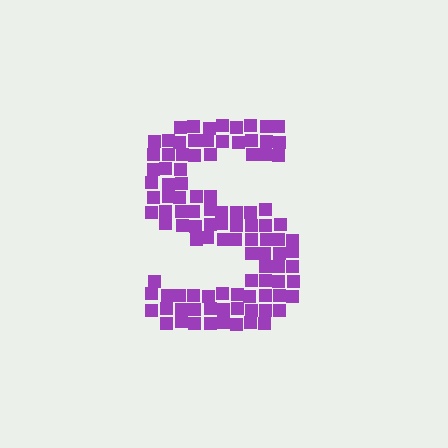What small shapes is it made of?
It is made of small squares.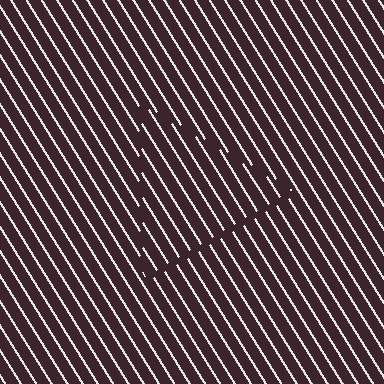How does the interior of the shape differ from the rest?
The interior of the shape contains the same grating, shifted by half a period — the contour is defined by the phase discontinuity where line-ends from the inner and outer gratings abut.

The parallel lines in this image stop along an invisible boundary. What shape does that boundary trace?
An illusory triangle. The interior of the shape contains the same grating, shifted by half a period — the contour is defined by the phase discontinuity where line-ends from the inner and outer gratings abut.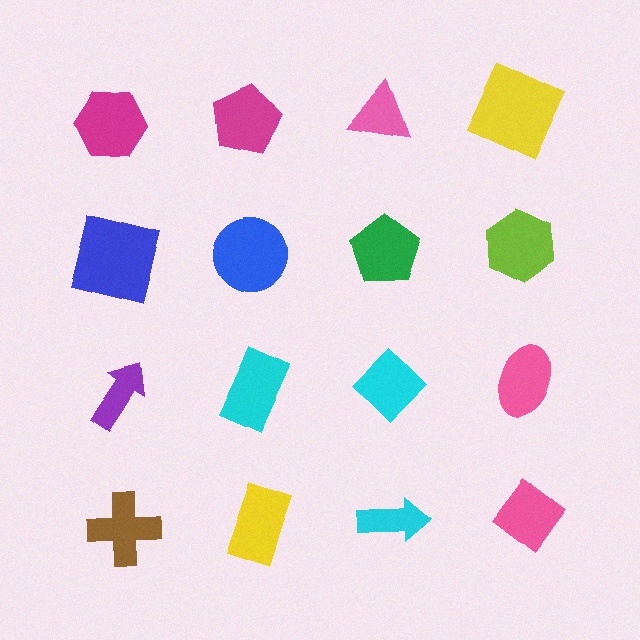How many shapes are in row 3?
4 shapes.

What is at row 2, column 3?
A green pentagon.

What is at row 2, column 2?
A blue circle.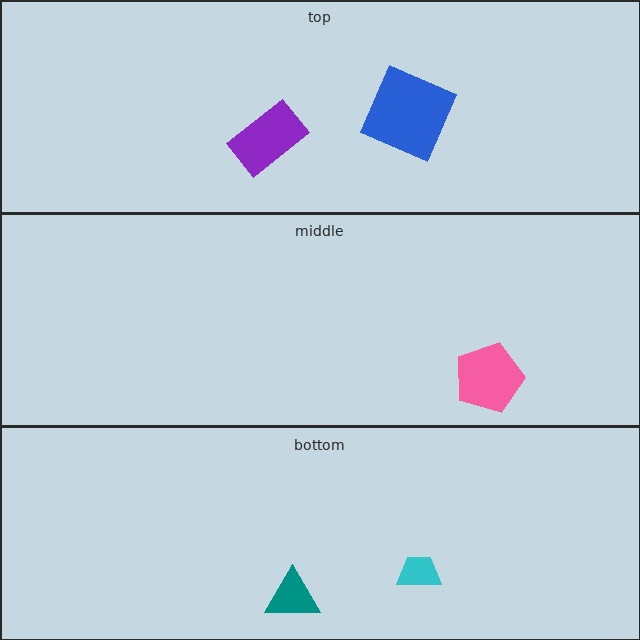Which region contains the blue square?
The top region.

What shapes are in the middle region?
The pink pentagon.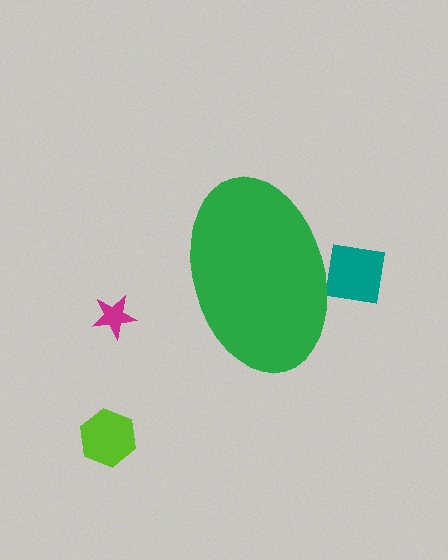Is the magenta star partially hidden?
No, the magenta star is fully visible.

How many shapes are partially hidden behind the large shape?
1 shape is partially hidden.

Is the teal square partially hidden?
Yes, the teal square is partially hidden behind the green ellipse.